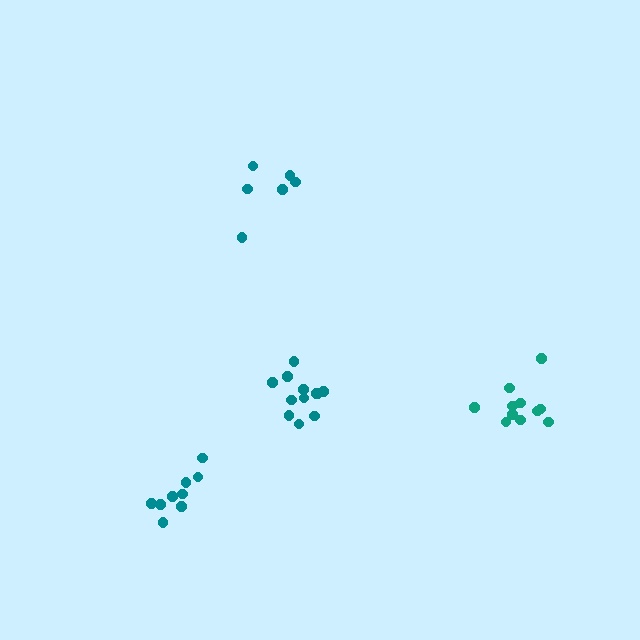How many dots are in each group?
Group 1: 11 dots, Group 2: 6 dots, Group 3: 9 dots, Group 4: 12 dots (38 total).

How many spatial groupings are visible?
There are 4 spatial groupings.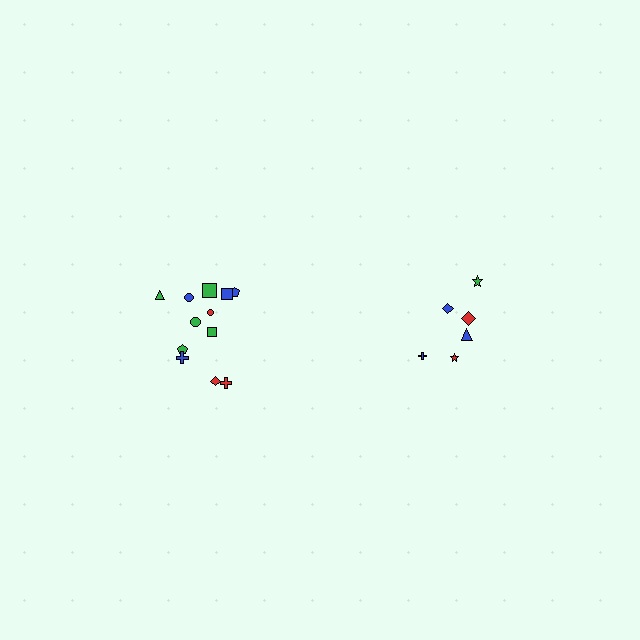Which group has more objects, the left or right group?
The left group.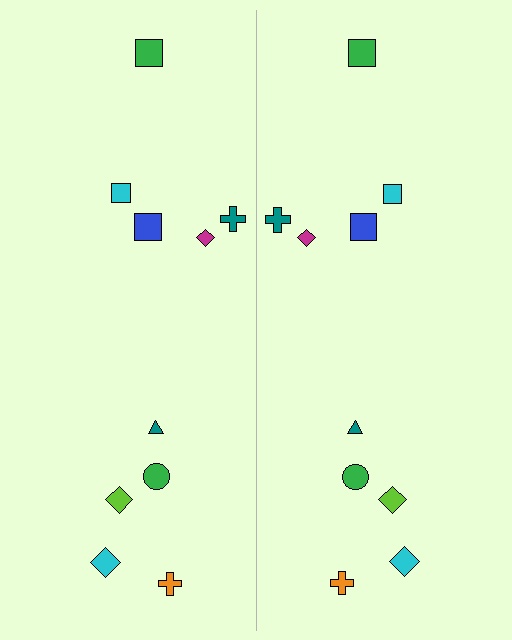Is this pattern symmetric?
Yes, this pattern has bilateral (reflection) symmetry.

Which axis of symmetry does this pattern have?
The pattern has a vertical axis of symmetry running through the center of the image.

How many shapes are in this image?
There are 20 shapes in this image.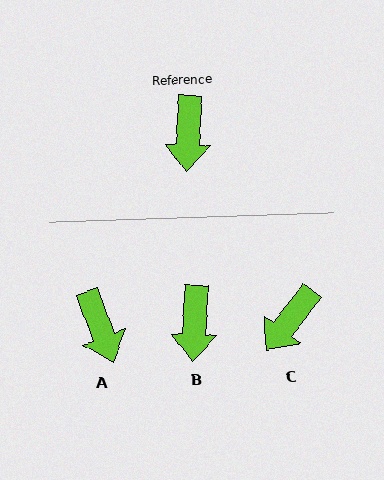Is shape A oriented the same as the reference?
No, it is off by about 24 degrees.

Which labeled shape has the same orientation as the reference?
B.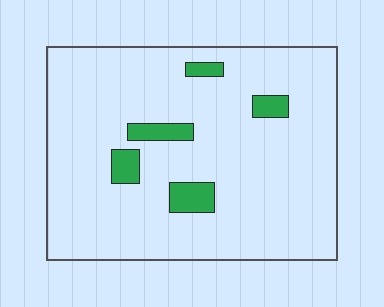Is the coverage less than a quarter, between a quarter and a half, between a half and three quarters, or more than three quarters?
Less than a quarter.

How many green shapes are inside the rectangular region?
5.